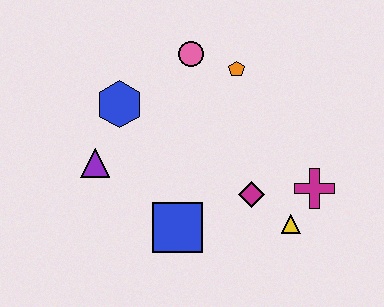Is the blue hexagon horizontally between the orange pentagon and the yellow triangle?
No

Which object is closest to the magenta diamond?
The yellow triangle is closest to the magenta diamond.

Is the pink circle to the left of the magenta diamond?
Yes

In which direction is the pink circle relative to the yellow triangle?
The pink circle is above the yellow triangle.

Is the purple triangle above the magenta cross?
Yes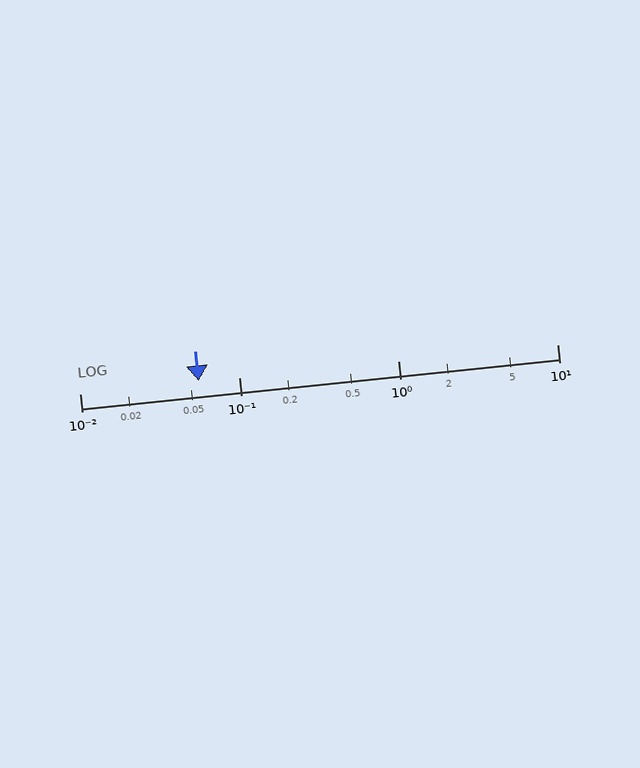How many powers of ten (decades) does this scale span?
The scale spans 3 decades, from 0.01 to 10.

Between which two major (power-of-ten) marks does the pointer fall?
The pointer is between 0.01 and 0.1.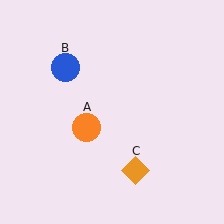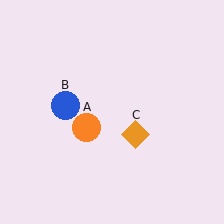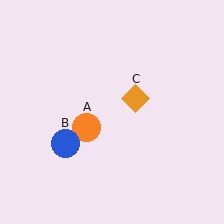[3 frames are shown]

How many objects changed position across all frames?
2 objects changed position: blue circle (object B), orange diamond (object C).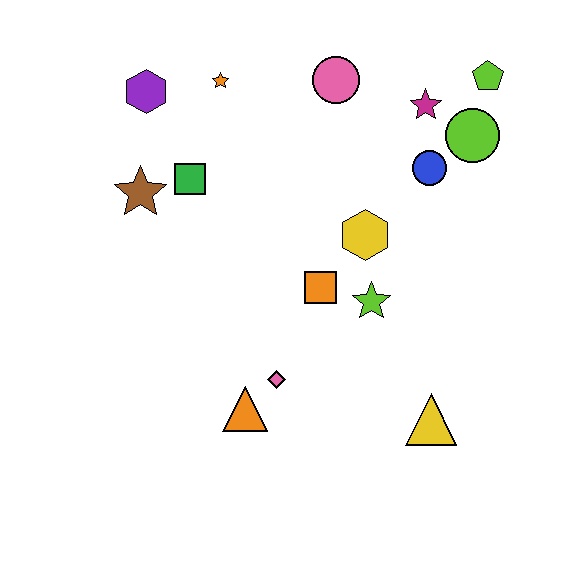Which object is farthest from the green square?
The yellow triangle is farthest from the green square.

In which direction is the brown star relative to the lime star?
The brown star is to the left of the lime star.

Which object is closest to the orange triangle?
The pink diamond is closest to the orange triangle.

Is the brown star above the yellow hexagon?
Yes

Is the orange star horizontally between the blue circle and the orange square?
No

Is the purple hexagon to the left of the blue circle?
Yes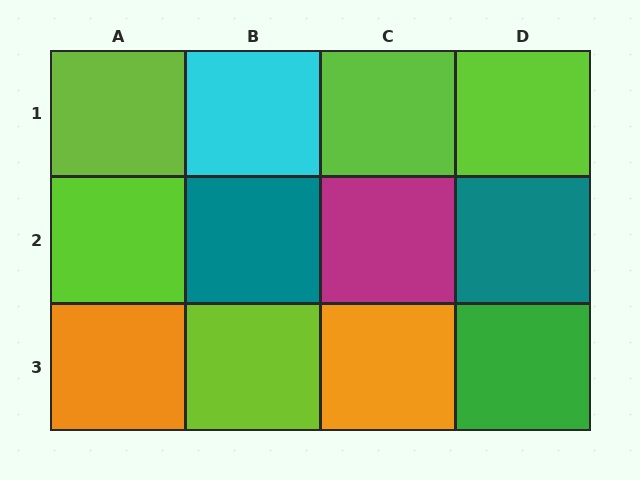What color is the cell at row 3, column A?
Orange.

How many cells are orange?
2 cells are orange.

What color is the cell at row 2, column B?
Teal.